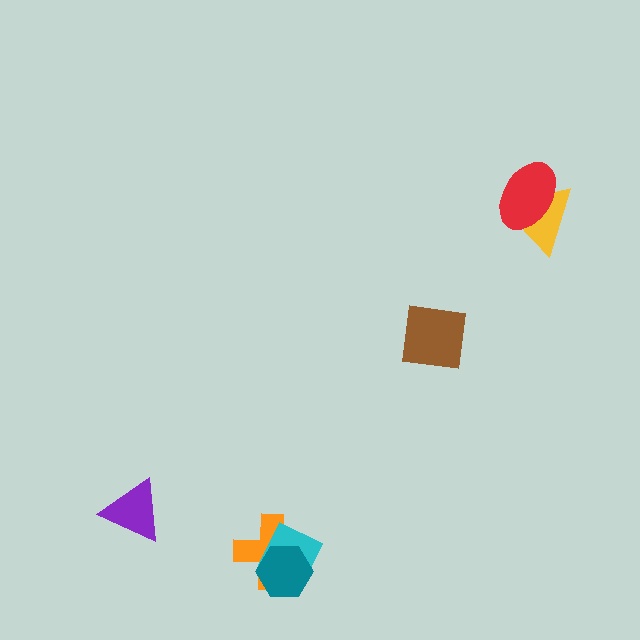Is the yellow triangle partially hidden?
Yes, it is partially covered by another shape.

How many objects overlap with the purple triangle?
0 objects overlap with the purple triangle.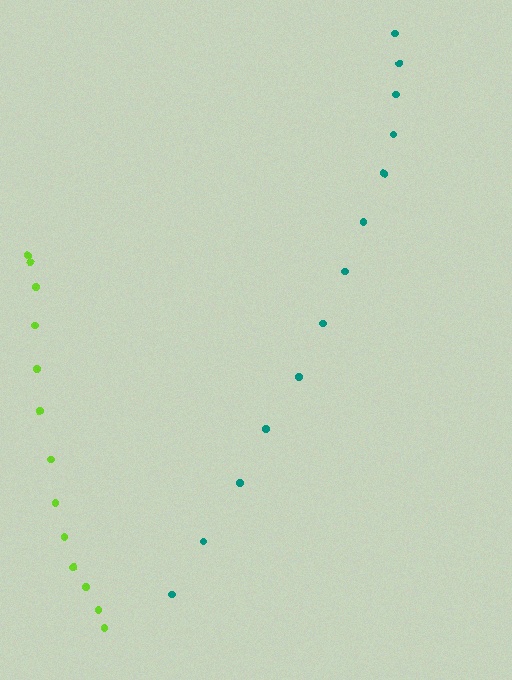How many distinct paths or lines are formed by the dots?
There are 2 distinct paths.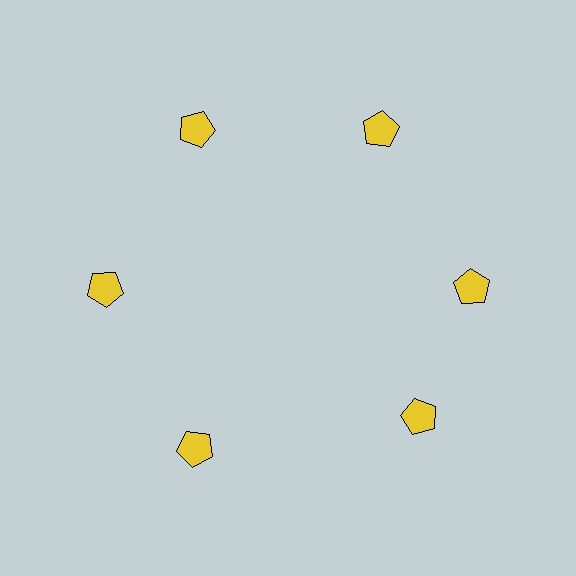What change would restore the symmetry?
The symmetry would be restored by rotating it back into even spacing with its neighbors so that all 6 pentagons sit at equal angles and equal distance from the center.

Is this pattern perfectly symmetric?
No. The 6 yellow pentagons are arranged in a ring, but one element near the 5 o'clock position is rotated out of alignment along the ring, breaking the 6-fold rotational symmetry.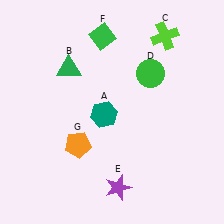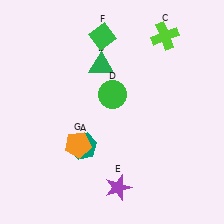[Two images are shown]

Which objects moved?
The objects that moved are: the teal hexagon (A), the green triangle (B), the green circle (D).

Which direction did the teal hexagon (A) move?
The teal hexagon (A) moved down.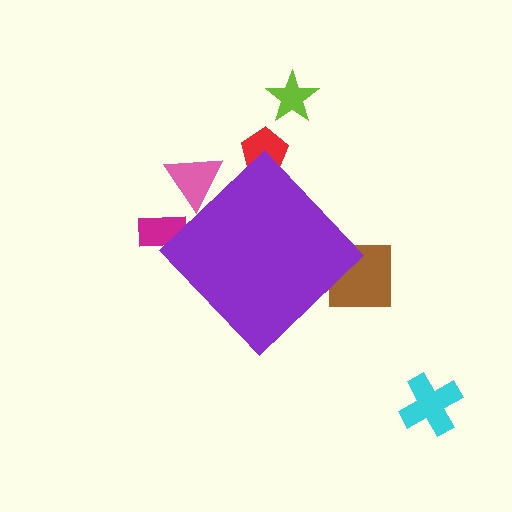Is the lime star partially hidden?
No, the lime star is fully visible.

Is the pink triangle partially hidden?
Yes, the pink triangle is partially hidden behind the purple diamond.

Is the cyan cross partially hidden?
No, the cyan cross is fully visible.